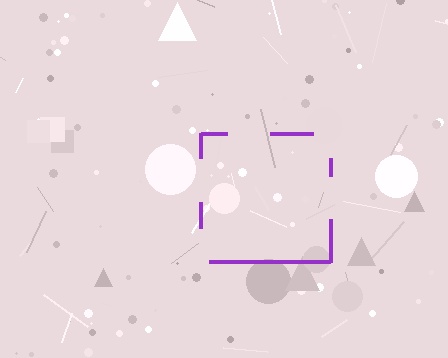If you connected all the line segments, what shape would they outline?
They would outline a square.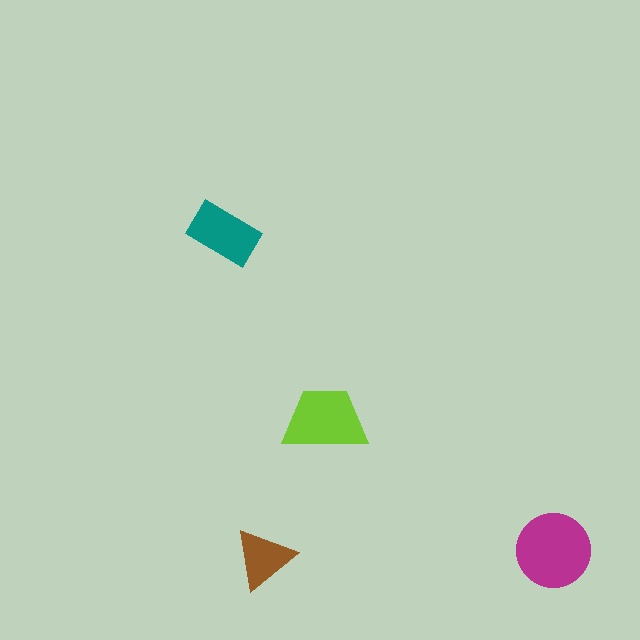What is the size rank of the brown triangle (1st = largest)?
4th.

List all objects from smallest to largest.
The brown triangle, the teal rectangle, the lime trapezoid, the magenta circle.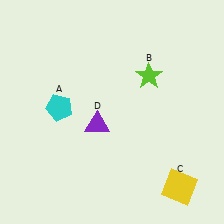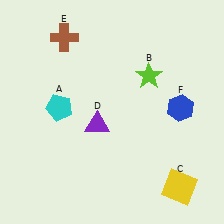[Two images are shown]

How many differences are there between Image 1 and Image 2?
There are 2 differences between the two images.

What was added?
A brown cross (E), a blue hexagon (F) were added in Image 2.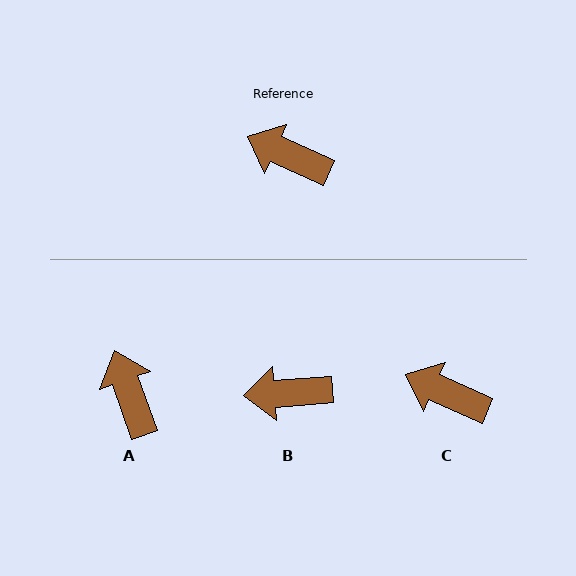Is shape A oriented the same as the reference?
No, it is off by about 46 degrees.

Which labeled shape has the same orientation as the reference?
C.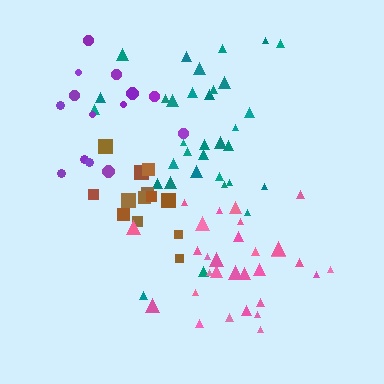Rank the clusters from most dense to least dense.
pink, brown, teal, purple.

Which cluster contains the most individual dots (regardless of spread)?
Teal (33).